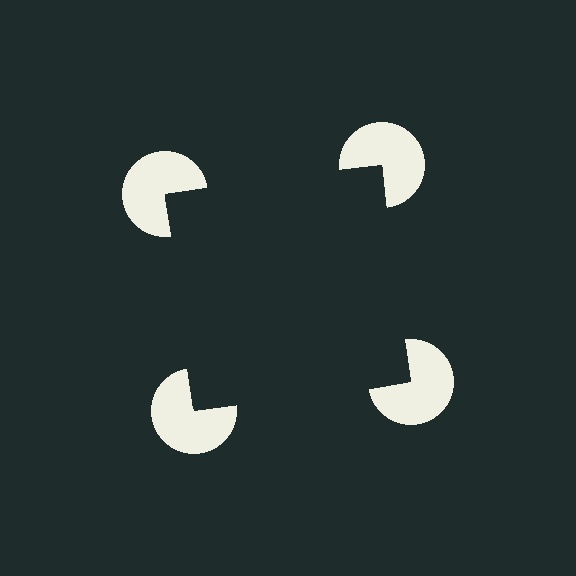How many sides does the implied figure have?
4 sides.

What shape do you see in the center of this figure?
An illusory square — its edges are inferred from the aligned wedge cuts in the pac-man discs, not physically drawn.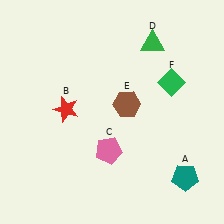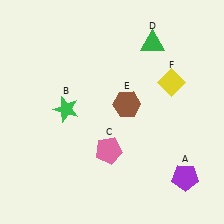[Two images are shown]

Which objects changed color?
A changed from teal to purple. B changed from red to green. F changed from green to yellow.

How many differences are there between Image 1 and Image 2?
There are 3 differences between the two images.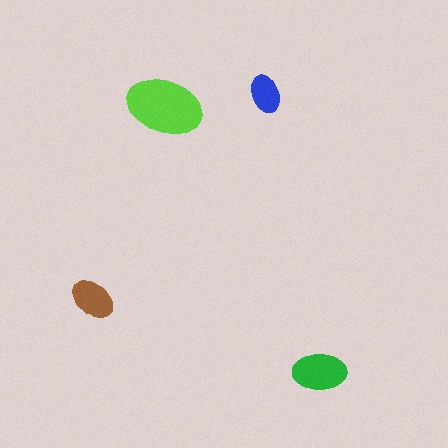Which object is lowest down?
The green ellipse is bottommost.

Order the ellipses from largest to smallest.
the lime one, the green one, the brown one, the blue one.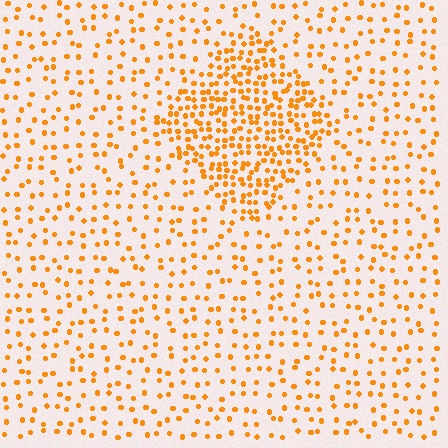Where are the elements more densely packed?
The elements are more densely packed inside the diamond boundary.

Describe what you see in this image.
The image contains small orange elements arranged at two different densities. A diamond-shaped region is visible where the elements are more densely packed than the surrounding area.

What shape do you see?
I see a diamond.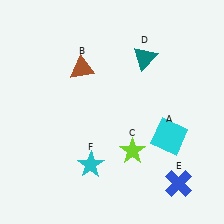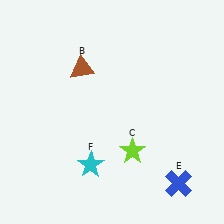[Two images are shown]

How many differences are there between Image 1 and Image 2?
There are 2 differences between the two images.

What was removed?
The teal triangle (D), the cyan square (A) were removed in Image 2.